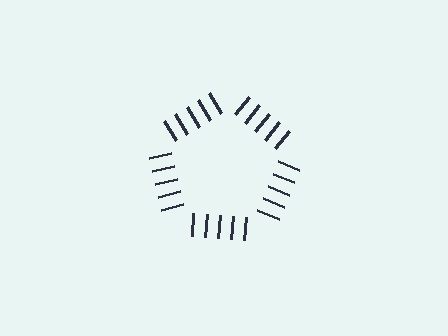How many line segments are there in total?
25 — 5 along each of the 5 edges.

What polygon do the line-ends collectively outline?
An illusory pentagon — the line segments terminate on its edges but no continuous stroke is drawn.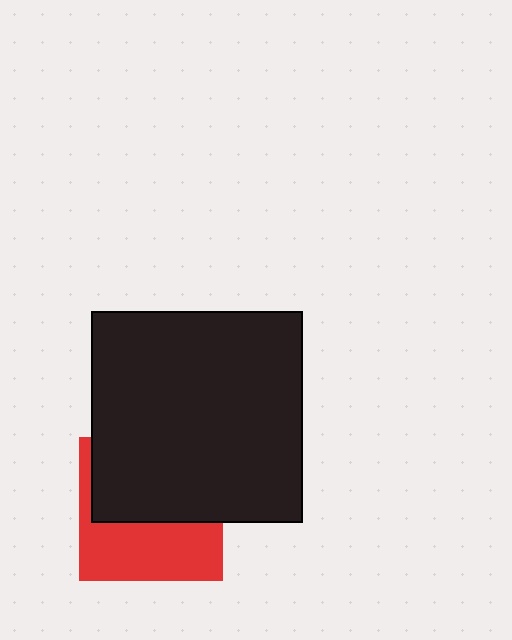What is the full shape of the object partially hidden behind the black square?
The partially hidden object is a red square.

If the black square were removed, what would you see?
You would see the complete red square.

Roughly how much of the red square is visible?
About half of it is visible (roughly 45%).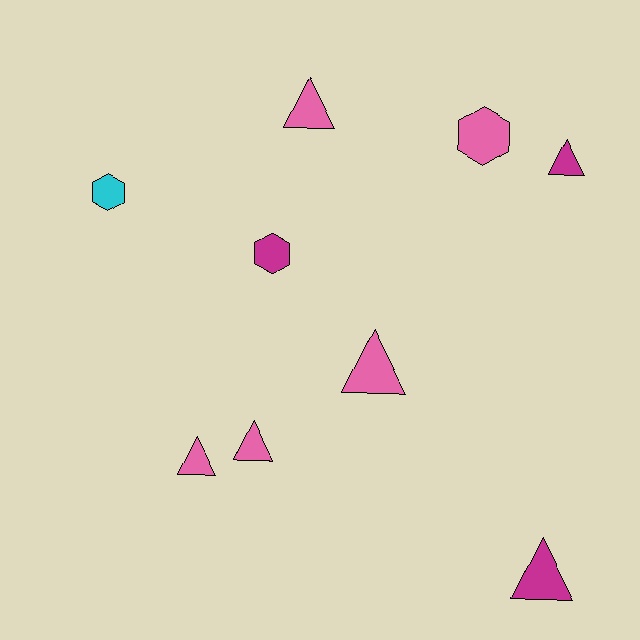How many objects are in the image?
There are 9 objects.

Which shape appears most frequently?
Triangle, with 6 objects.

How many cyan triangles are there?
There are no cyan triangles.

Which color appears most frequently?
Pink, with 5 objects.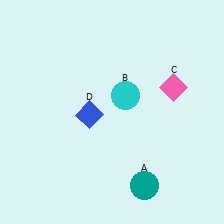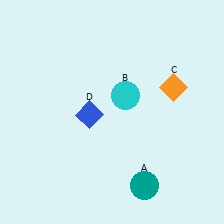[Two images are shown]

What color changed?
The diamond (C) changed from pink in Image 1 to orange in Image 2.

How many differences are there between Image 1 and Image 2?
There is 1 difference between the two images.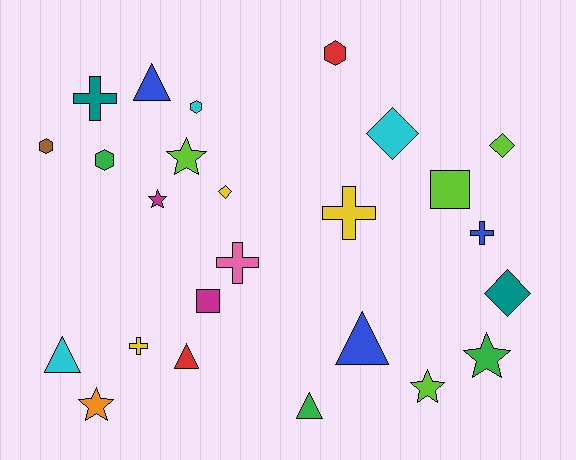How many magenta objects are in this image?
There are 2 magenta objects.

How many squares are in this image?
There are 2 squares.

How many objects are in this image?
There are 25 objects.